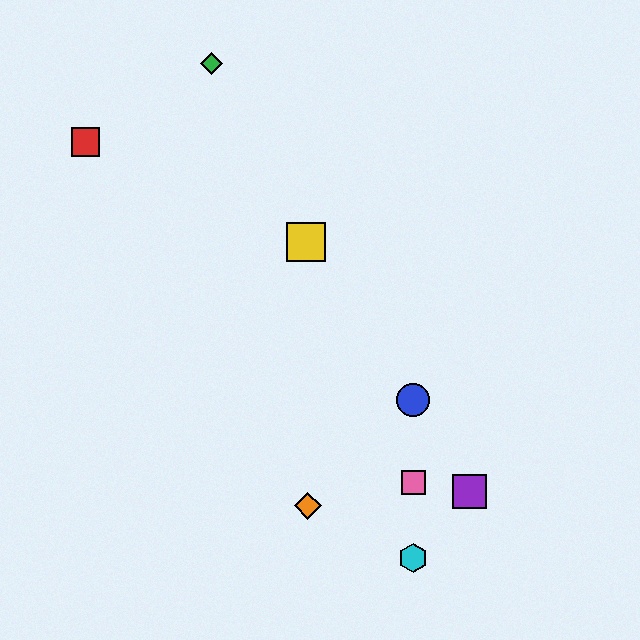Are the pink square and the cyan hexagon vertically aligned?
Yes, both are at x≈413.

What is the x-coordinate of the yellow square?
The yellow square is at x≈306.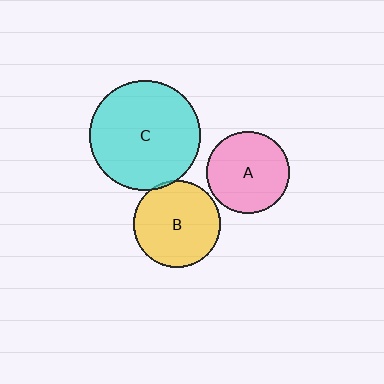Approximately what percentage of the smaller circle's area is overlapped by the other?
Approximately 5%.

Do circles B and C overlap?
Yes.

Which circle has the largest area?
Circle C (cyan).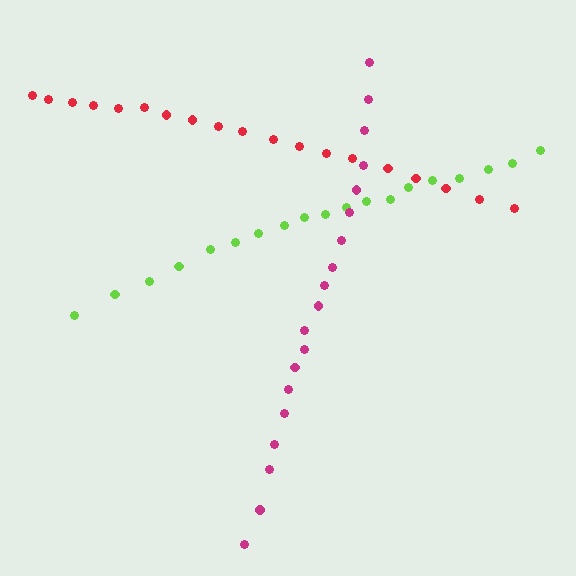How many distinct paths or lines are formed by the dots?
There are 3 distinct paths.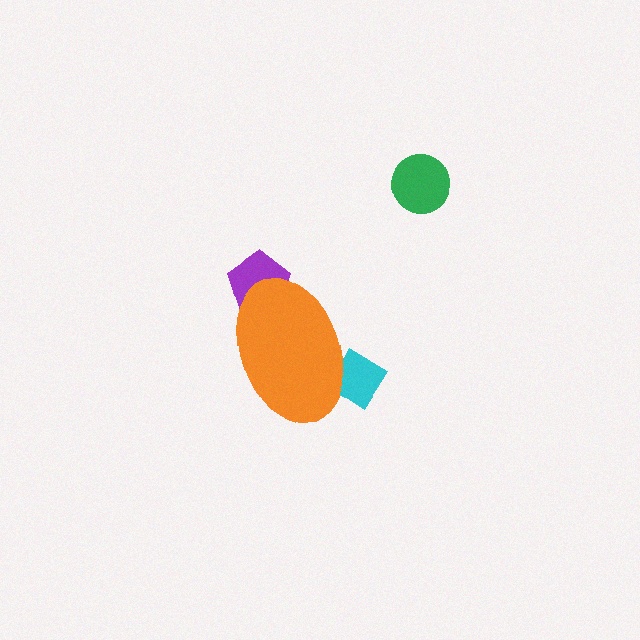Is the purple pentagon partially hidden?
Yes, the purple pentagon is partially hidden behind the orange ellipse.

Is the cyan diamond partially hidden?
Yes, the cyan diamond is partially hidden behind the orange ellipse.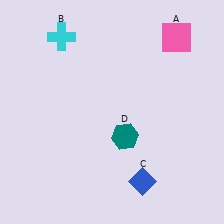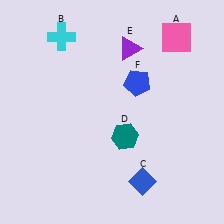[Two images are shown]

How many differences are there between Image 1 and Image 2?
There are 2 differences between the two images.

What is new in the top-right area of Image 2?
A blue pentagon (F) was added in the top-right area of Image 2.